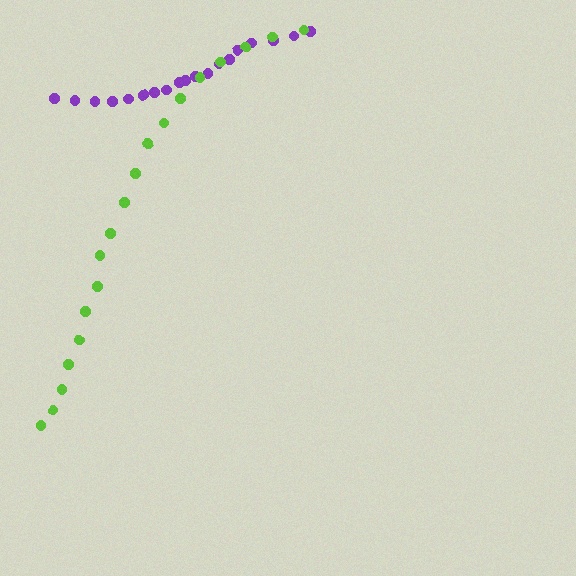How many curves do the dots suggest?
There are 2 distinct paths.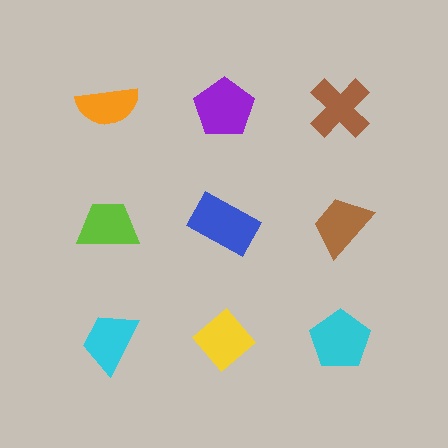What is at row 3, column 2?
A yellow diamond.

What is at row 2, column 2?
A blue rectangle.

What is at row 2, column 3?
A brown trapezoid.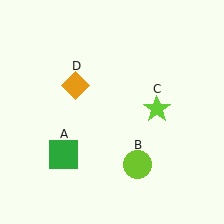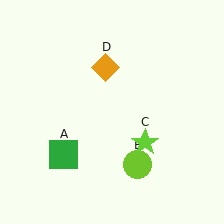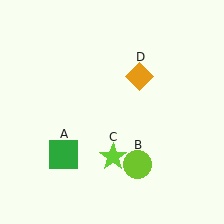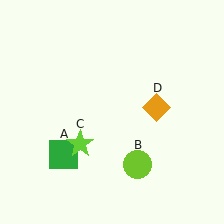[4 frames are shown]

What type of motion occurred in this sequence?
The lime star (object C), orange diamond (object D) rotated clockwise around the center of the scene.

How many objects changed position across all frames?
2 objects changed position: lime star (object C), orange diamond (object D).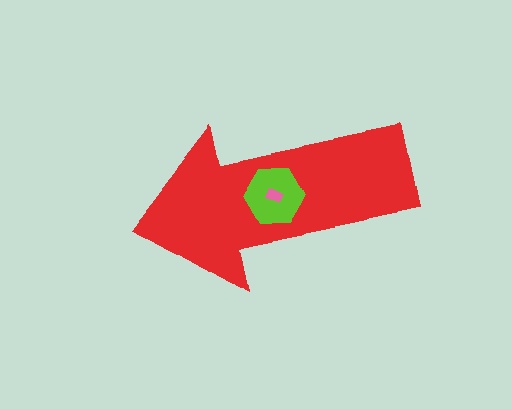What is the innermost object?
The pink rectangle.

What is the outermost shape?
The red arrow.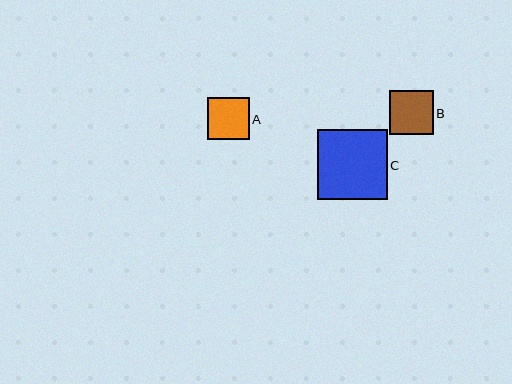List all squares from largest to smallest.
From largest to smallest: C, B, A.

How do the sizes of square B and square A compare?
Square B and square A are approximately the same size.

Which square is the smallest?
Square A is the smallest with a size of approximately 42 pixels.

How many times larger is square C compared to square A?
Square C is approximately 1.7 times the size of square A.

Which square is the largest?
Square C is the largest with a size of approximately 69 pixels.